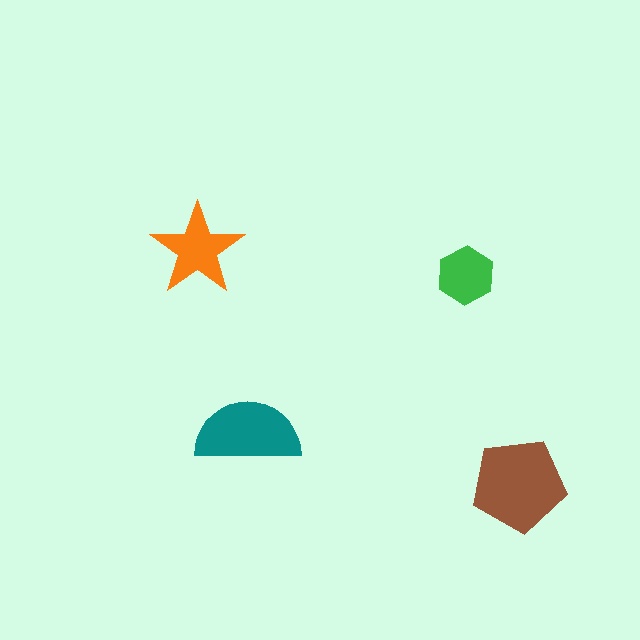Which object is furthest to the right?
The brown pentagon is rightmost.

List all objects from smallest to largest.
The green hexagon, the orange star, the teal semicircle, the brown pentagon.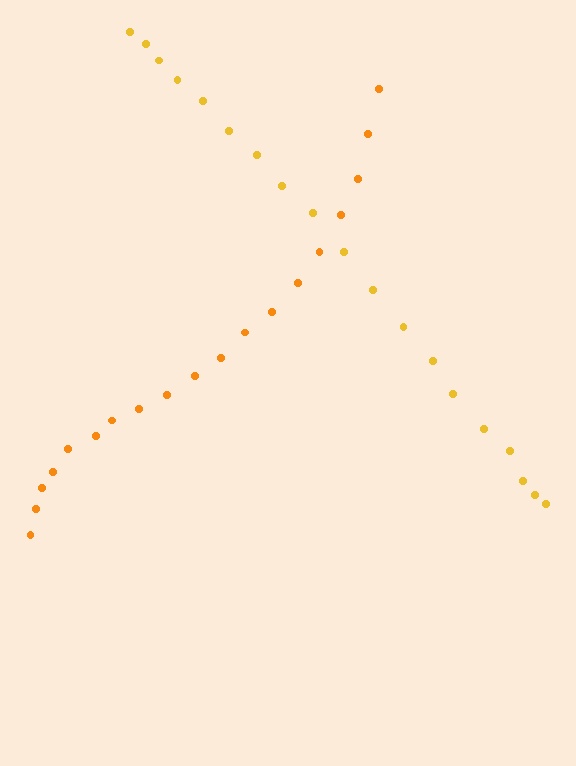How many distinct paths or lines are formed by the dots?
There are 2 distinct paths.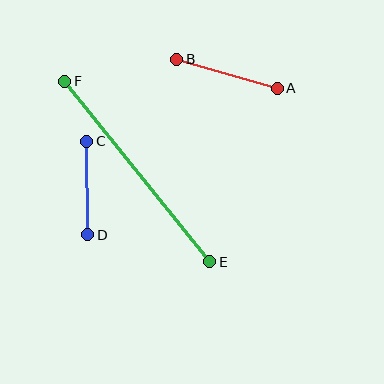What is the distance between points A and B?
The distance is approximately 104 pixels.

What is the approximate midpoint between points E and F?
The midpoint is at approximately (137, 171) pixels.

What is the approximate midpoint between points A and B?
The midpoint is at approximately (227, 74) pixels.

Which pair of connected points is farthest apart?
Points E and F are farthest apart.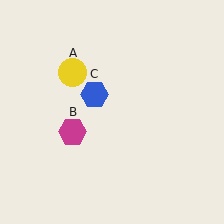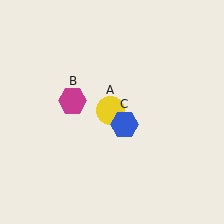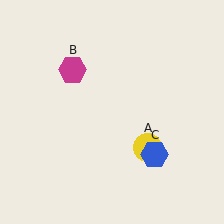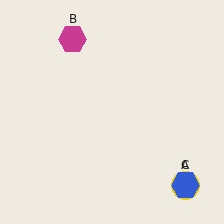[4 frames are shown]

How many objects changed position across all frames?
3 objects changed position: yellow circle (object A), magenta hexagon (object B), blue hexagon (object C).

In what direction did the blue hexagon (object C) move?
The blue hexagon (object C) moved down and to the right.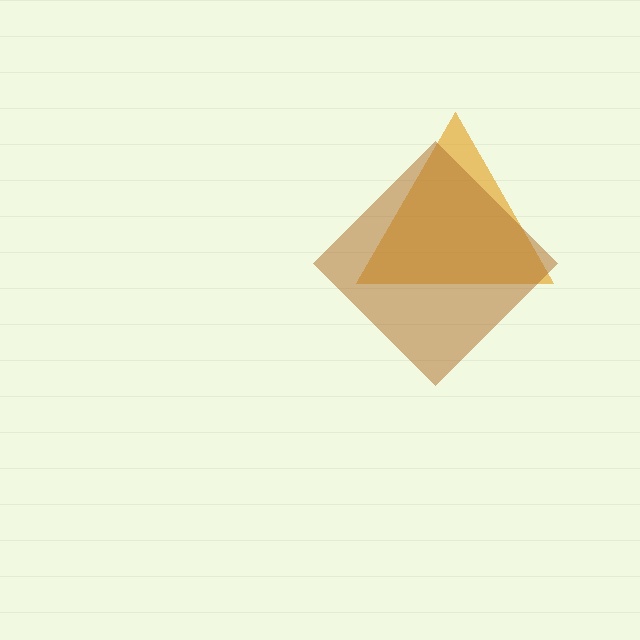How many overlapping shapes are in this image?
There are 2 overlapping shapes in the image.